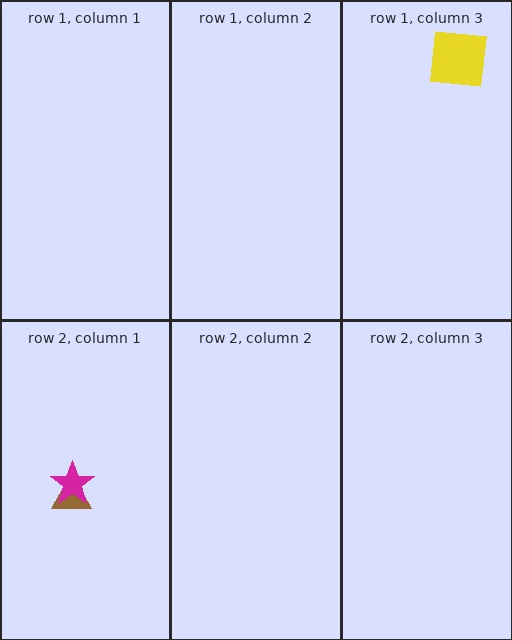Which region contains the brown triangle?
The row 2, column 1 region.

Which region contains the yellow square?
The row 1, column 3 region.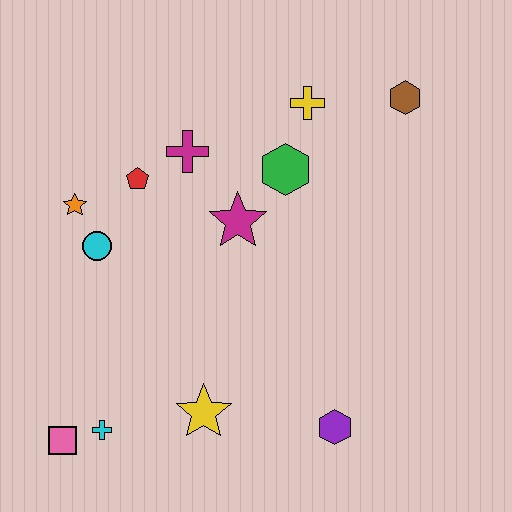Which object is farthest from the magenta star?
The pink square is farthest from the magenta star.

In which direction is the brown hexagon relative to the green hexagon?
The brown hexagon is to the right of the green hexagon.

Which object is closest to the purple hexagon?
The yellow star is closest to the purple hexagon.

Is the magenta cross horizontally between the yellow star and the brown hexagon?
No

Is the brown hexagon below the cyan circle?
No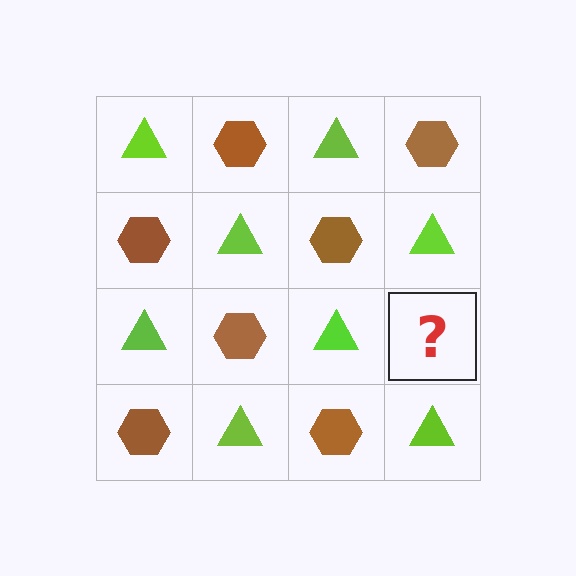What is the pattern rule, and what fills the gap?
The rule is that it alternates lime triangle and brown hexagon in a checkerboard pattern. The gap should be filled with a brown hexagon.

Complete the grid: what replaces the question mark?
The question mark should be replaced with a brown hexagon.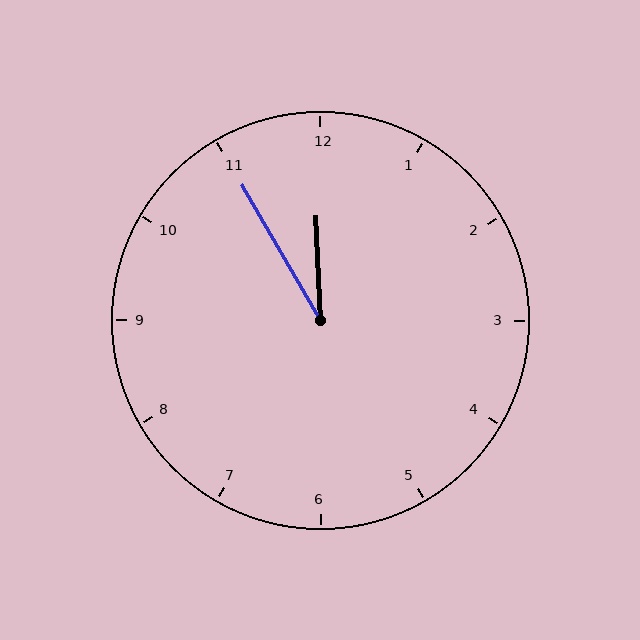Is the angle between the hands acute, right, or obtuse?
It is acute.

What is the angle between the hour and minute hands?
Approximately 28 degrees.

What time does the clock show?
11:55.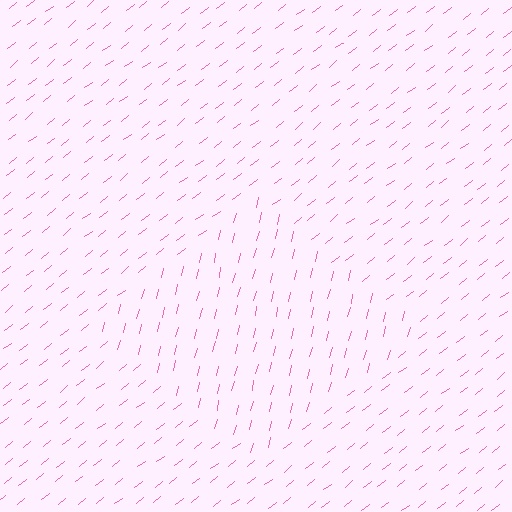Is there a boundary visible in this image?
Yes, there is a texture boundary formed by a change in line orientation.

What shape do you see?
I see a diamond.